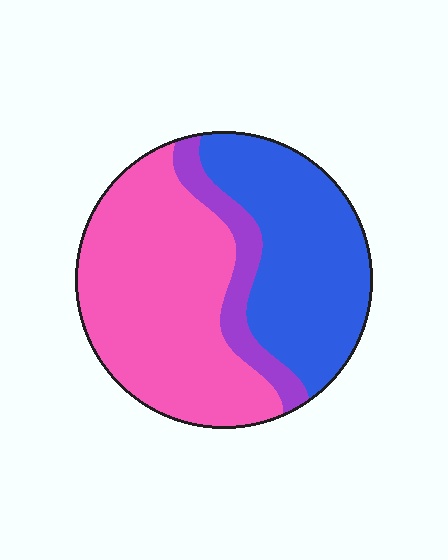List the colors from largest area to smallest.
From largest to smallest: pink, blue, purple.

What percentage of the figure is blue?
Blue covers roughly 40% of the figure.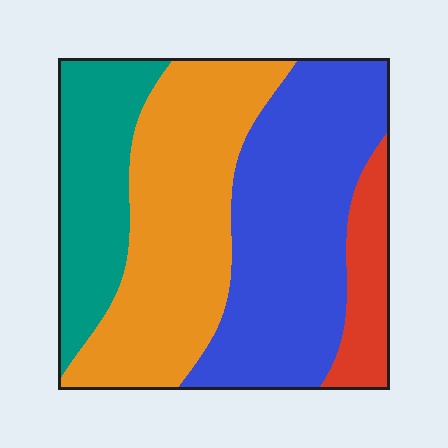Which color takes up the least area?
Red, at roughly 10%.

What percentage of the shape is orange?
Orange takes up about one third (1/3) of the shape.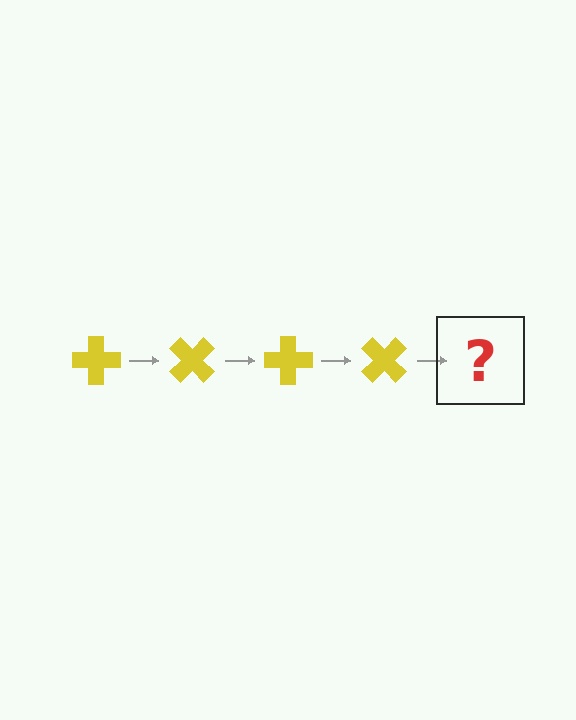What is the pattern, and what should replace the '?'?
The pattern is that the cross rotates 45 degrees each step. The '?' should be a yellow cross rotated 180 degrees.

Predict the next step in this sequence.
The next step is a yellow cross rotated 180 degrees.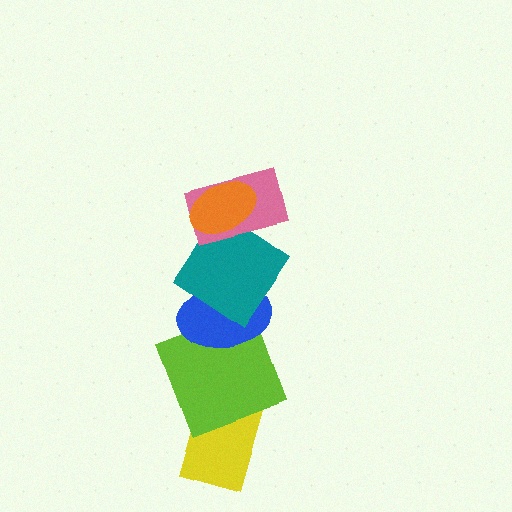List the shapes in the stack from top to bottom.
From top to bottom: the orange ellipse, the pink rectangle, the teal diamond, the blue ellipse, the lime square, the yellow rectangle.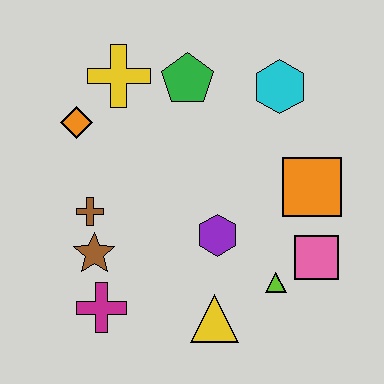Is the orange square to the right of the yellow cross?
Yes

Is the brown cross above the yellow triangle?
Yes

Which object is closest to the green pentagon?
The yellow cross is closest to the green pentagon.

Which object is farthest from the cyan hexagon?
The magenta cross is farthest from the cyan hexagon.